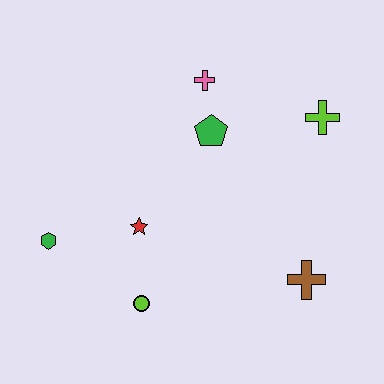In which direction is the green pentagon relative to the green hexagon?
The green pentagon is to the right of the green hexagon.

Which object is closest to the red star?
The lime circle is closest to the red star.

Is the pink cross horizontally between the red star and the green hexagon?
No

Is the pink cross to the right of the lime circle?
Yes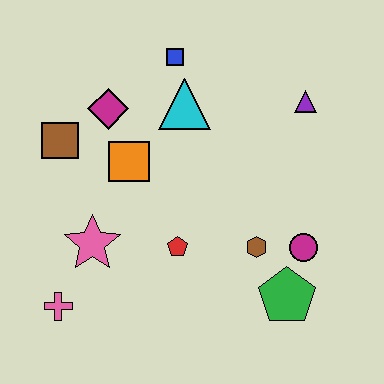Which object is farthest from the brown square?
The green pentagon is farthest from the brown square.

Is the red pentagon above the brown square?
No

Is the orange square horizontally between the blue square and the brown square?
Yes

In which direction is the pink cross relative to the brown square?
The pink cross is below the brown square.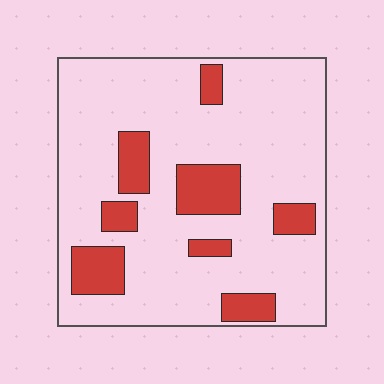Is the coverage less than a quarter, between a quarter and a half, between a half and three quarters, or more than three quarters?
Less than a quarter.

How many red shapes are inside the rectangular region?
8.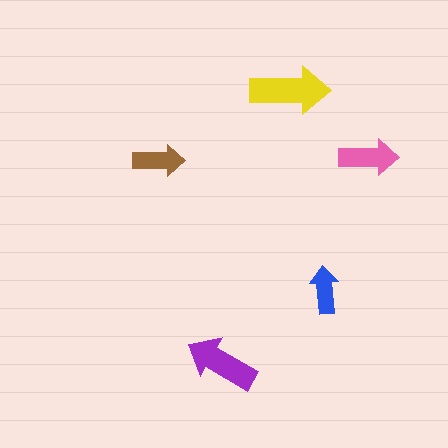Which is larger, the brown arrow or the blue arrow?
The brown one.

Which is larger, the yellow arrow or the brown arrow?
The yellow one.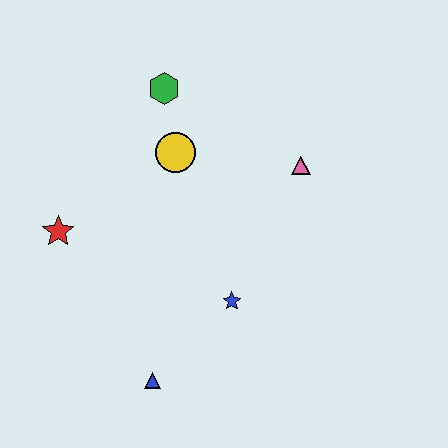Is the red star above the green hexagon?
No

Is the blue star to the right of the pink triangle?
No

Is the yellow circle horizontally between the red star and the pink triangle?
Yes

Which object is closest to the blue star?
The blue triangle is closest to the blue star.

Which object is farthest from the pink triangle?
The blue triangle is farthest from the pink triangle.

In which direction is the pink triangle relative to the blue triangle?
The pink triangle is above the blue triangle.